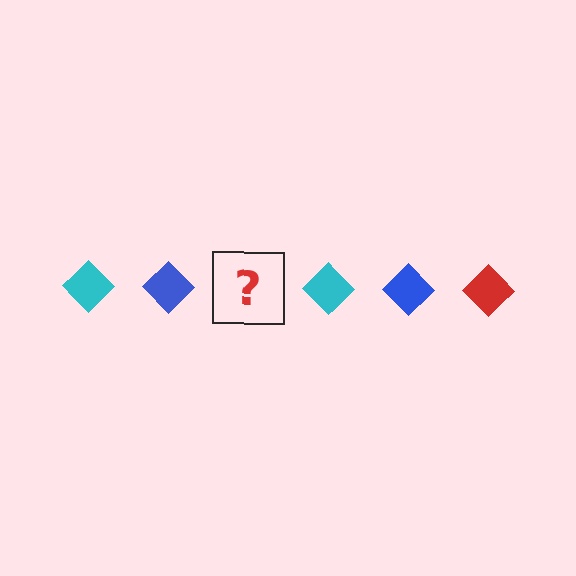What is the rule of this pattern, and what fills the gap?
The rule is that the pattern cycles through cyan, blue, red diamonds. The gap should be filled with a red diamond.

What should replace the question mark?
The question mark should be replaced with a red diamond.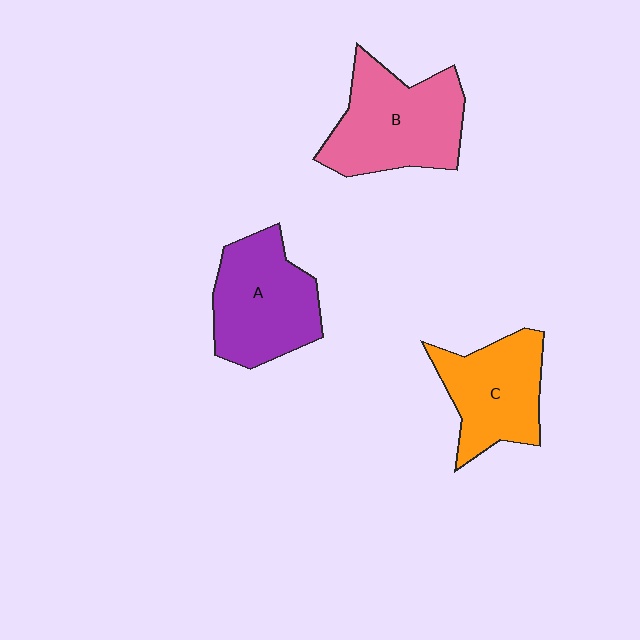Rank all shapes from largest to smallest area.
From largest to smallest: B (pink), A (purple), C (orange).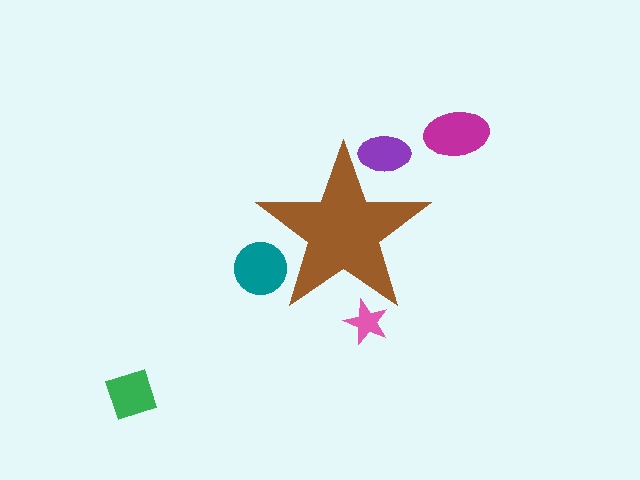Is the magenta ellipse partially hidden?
No, the magenta ellipse is fully visible.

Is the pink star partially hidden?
Yes, the pink star is partially hidden behind the brown star.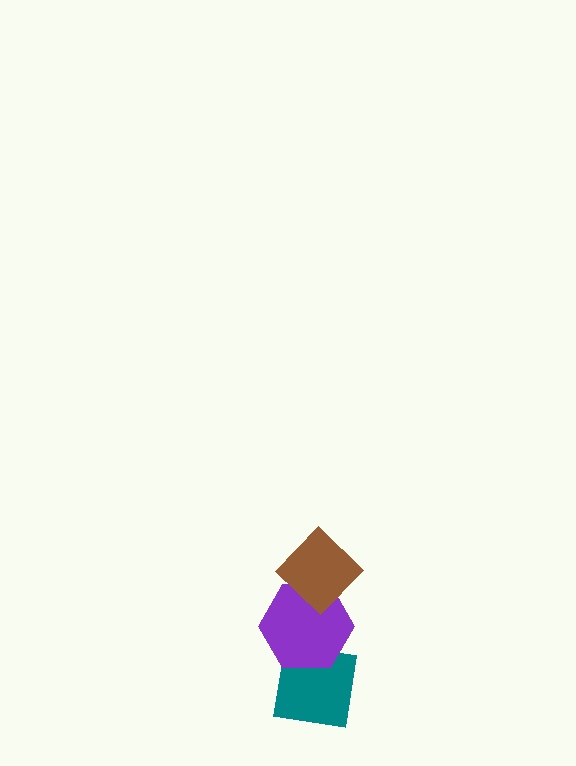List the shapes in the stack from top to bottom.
From top to bottom: the brown diamond, the purple hexagon, the teal square.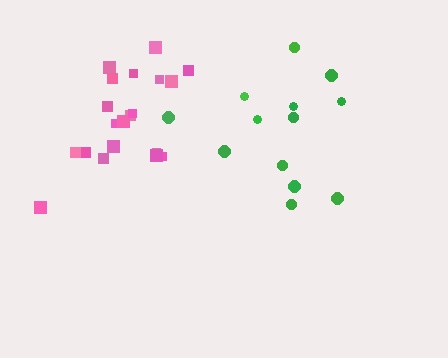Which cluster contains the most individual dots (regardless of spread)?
Pink (20).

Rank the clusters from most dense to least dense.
pink, green.